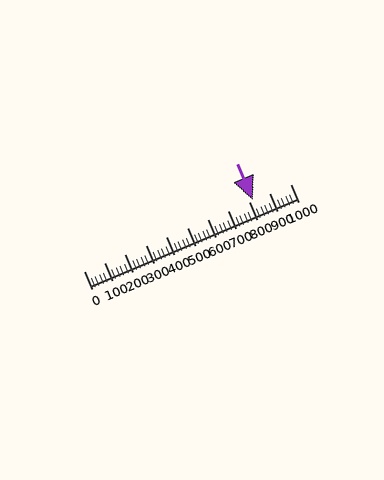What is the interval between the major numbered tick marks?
The major tick marks are spaced 100 units apart.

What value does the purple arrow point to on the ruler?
The purple arrow points to approximately 818.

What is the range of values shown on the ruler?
The ruler shows values from 0 to 1000.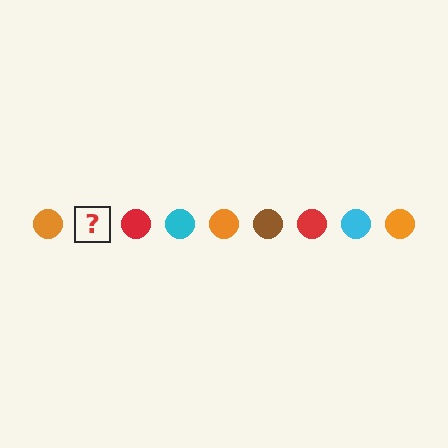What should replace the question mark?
The question mark should be replaced with a brown circle.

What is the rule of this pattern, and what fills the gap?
The rule is that the pattern cycles through orange, brown, red, cyan circles. The gap should be filled with a brown circle.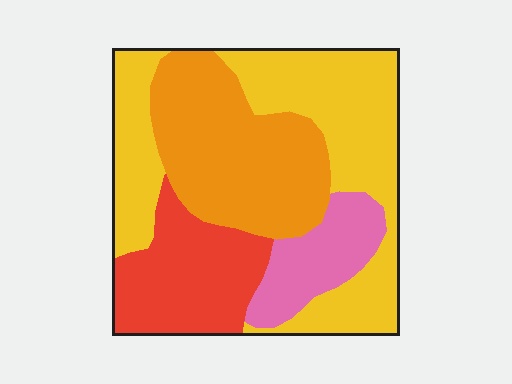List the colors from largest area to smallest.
From largest to smallest: yellow, orange, red, pink.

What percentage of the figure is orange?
Orange covers roughly 30% of the figure.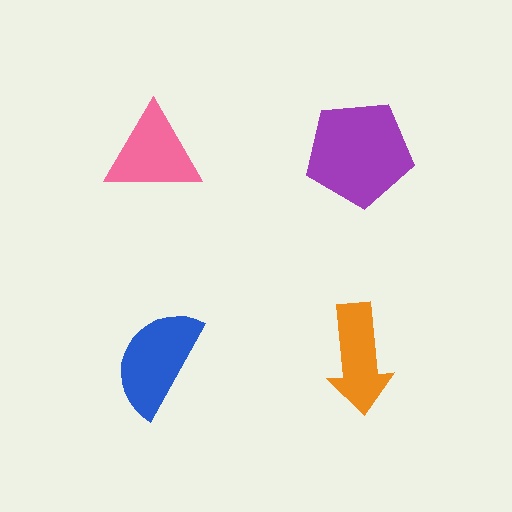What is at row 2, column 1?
A blue semicircle.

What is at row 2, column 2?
An orange arrow.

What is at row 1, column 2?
A purple pentagon.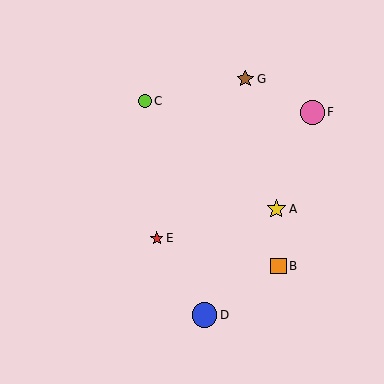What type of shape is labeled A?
Shape A is a yellow star.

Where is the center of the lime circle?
The center of the lime circle is at (145, 101).